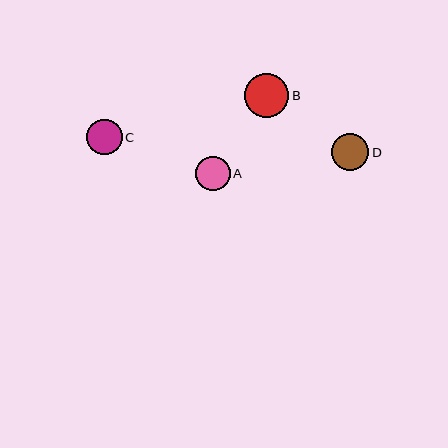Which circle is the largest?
Circle B is the largest with a size of approximately 44 pixels.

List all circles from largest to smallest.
From largest to smallest: B, D, C, A.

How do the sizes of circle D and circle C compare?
Circle D and circle C are approximately the same size.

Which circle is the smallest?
Circle A is the smallest with a size of approximately 35 pixels.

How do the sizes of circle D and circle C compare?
Circle D and circle C are approximately the same size.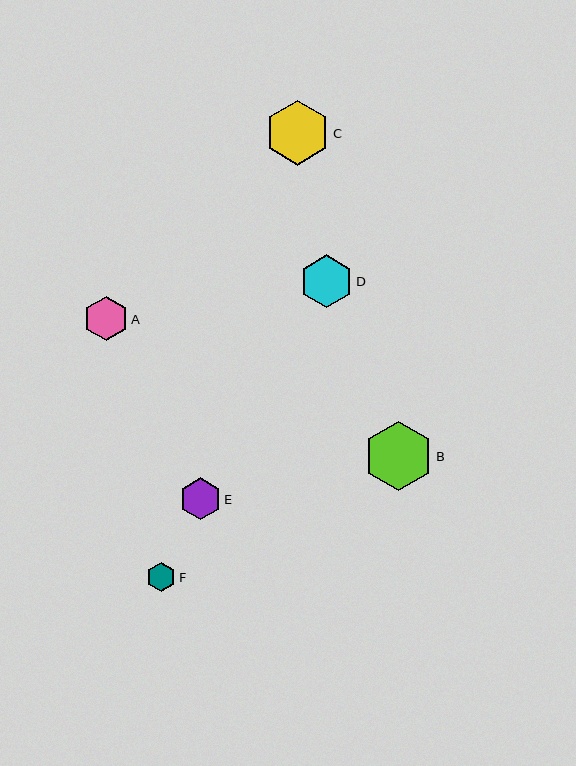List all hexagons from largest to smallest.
From largest to smallest: B, C, D, A, E, F.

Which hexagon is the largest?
Hexagon B is the largest with a size of approximately 69 pixels.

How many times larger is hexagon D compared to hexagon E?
Hexagon D is approximately 1.3 times the size of hexagon E.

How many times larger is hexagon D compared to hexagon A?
Hexagon D is approximately 1.2 times the size of hexagon A.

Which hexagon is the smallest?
Hexagon F is the smallest with a size of approximately 29 pixels.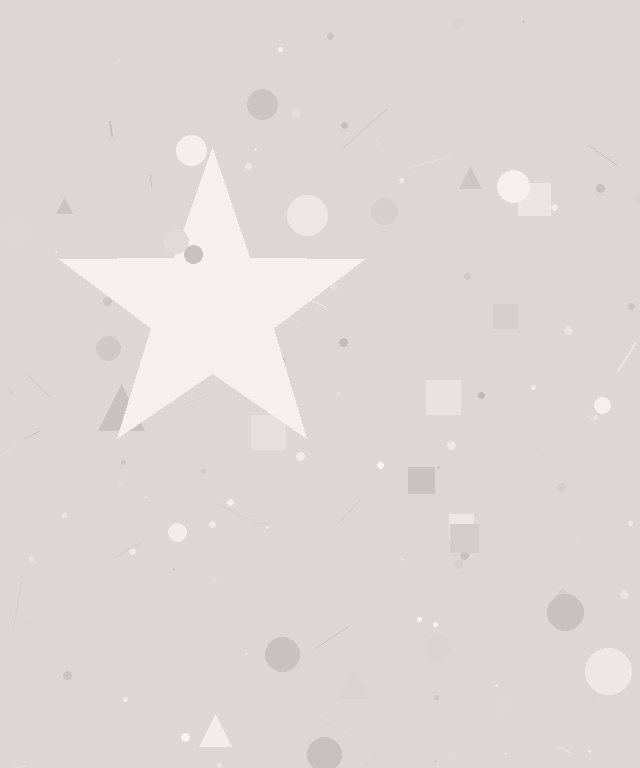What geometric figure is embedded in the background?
A star is embedded in the background.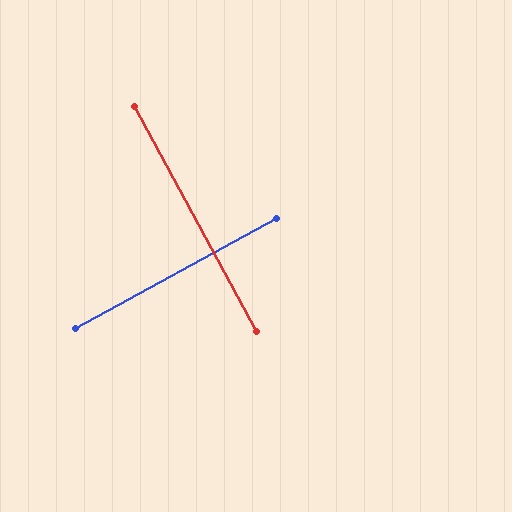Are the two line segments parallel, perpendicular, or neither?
Perpendicular — they meet at approximately 90°.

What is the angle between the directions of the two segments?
Approximately 90 degrees.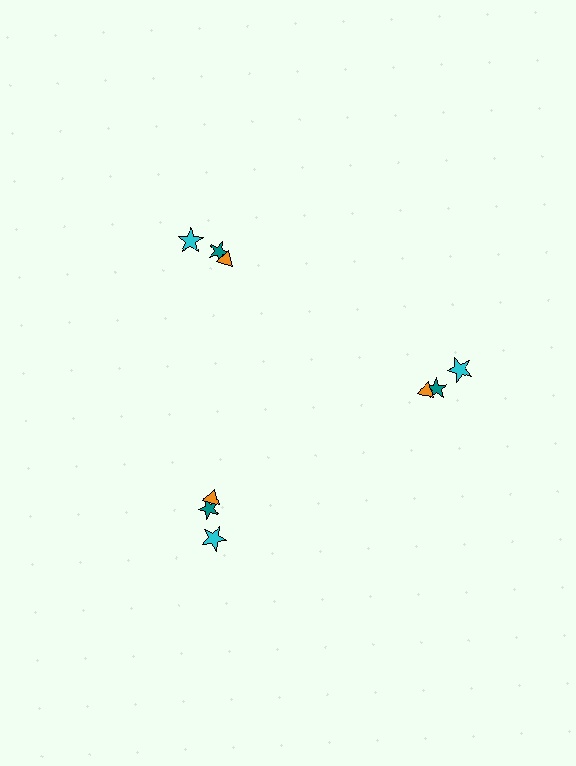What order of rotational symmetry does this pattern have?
This pattern has 3-fold rotational symmetry.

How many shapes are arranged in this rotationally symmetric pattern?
There are 9 shapes, arranged in 3 groups of 3.